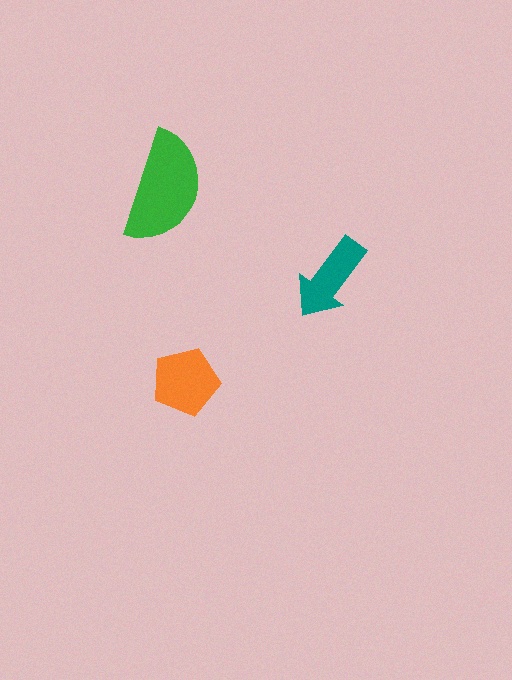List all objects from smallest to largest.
The teal arrow, the orange pentagon, the green semicircle.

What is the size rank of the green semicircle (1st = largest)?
1st.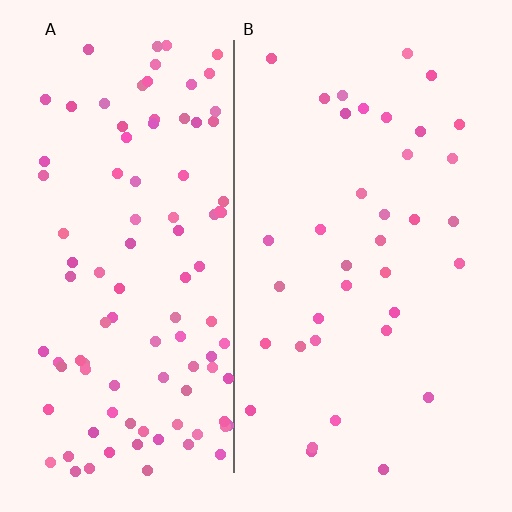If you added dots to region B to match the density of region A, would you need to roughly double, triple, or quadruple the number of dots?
Approximately triple.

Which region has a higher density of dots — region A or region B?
A (the left).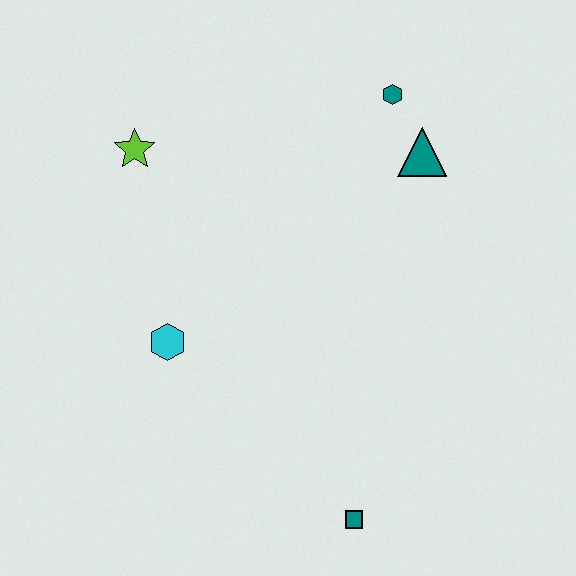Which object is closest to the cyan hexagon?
The lime star is closest to the cyan hexagon.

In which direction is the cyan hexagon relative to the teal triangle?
The cyan hexagon is to the left of the teal triangle.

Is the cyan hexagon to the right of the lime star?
Yes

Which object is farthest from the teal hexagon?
The teal square is farthest from the teal hexagon.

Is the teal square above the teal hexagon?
No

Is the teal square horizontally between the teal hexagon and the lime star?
Yes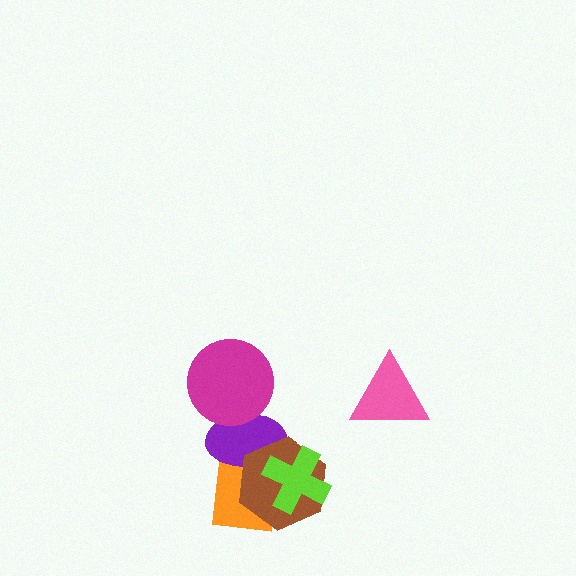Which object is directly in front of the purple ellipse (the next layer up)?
The brown hexagon is directly in front of the purple ellipse.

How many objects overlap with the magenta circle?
1 object overlaps with the magenta circle.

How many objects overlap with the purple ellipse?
4 objects overlap with the purple ellipse.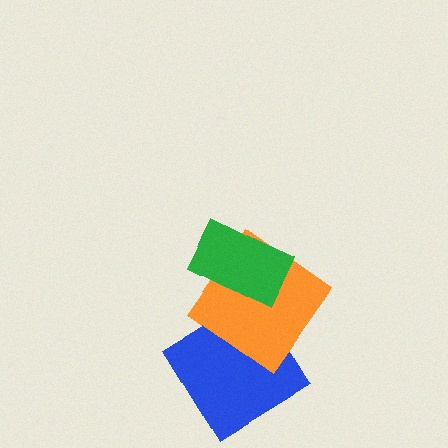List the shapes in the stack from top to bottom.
From top to bottom: the green rectangle, the orange diamond, the blue diamond.